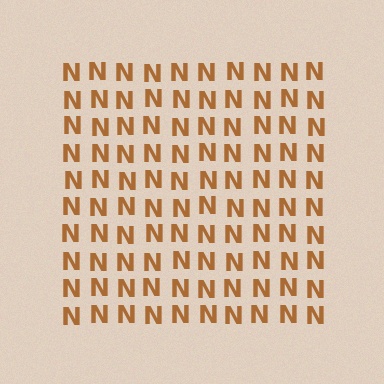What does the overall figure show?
The overall figure shows a square.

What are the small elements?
The small elements are letter N's.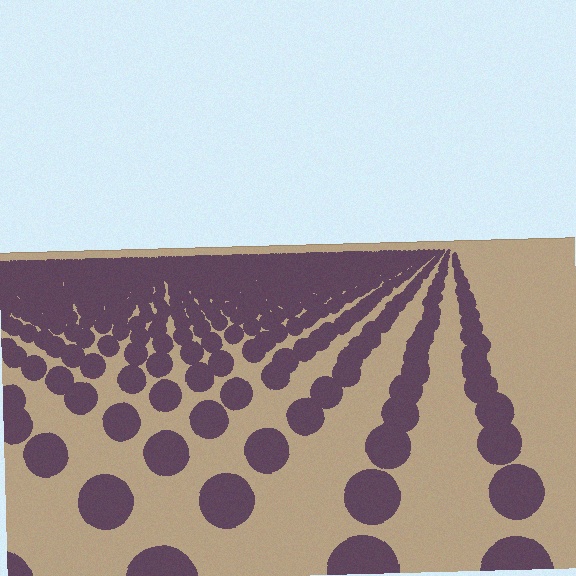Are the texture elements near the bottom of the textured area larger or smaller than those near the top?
Larger. Near the bottom, elements are closer to the viewer and appear at a bigger on-screen size.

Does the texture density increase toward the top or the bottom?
Density increases toward the top.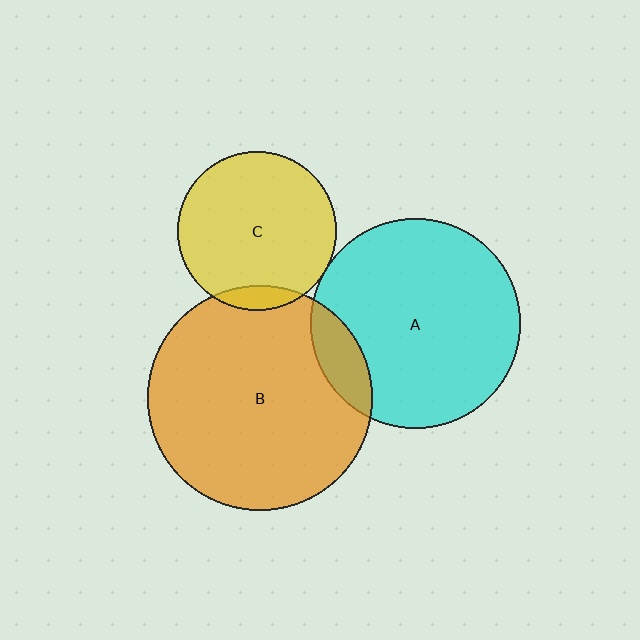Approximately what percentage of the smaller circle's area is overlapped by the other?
Approximately 10%.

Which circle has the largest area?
Circle B (orange).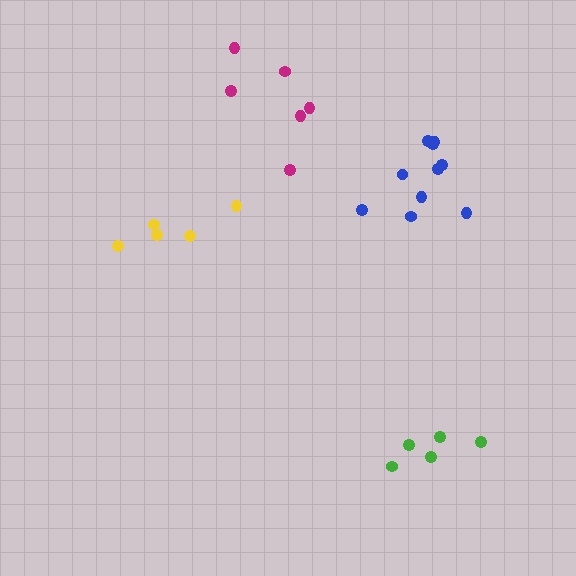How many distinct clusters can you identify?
There are 4 distinct clusters.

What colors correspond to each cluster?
The clusters are colored: blue, green, yellow, magenta.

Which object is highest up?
The magenta cluster is topmost.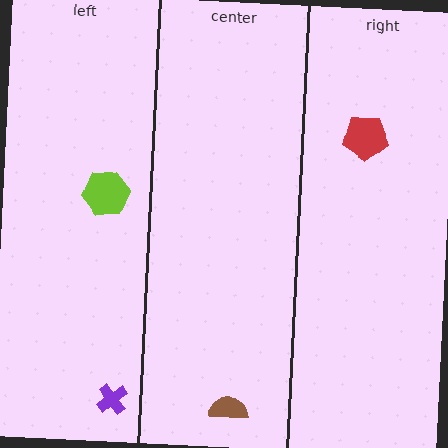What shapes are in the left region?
The lime hexagon, the purple cross.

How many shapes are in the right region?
1.